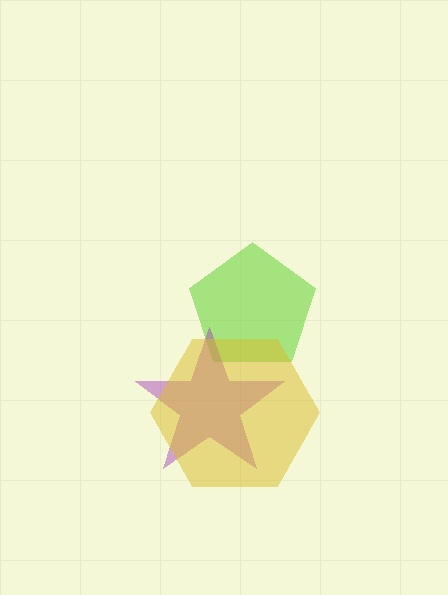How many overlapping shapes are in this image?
There are 3 overlapping shapes in the image.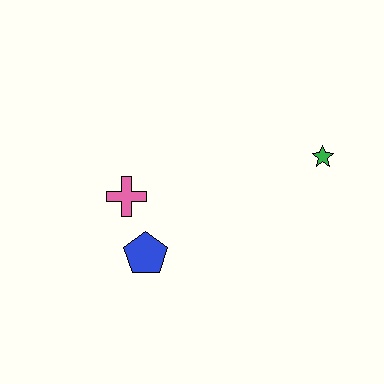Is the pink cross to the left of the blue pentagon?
Yes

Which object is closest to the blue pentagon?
The pink cross is closest to the blue pentagon.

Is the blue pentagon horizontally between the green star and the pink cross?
Yes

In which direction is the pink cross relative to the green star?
The pink cross is to the left of the green star.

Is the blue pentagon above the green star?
No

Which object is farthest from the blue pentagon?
The green star is farthest from the blue pentagon.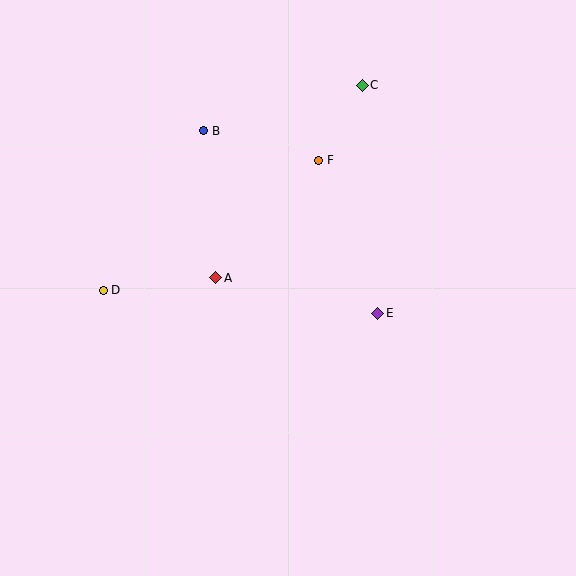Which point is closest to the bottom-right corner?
Point E is closest to the bottom-right corner.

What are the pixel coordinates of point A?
Point A is at (216, 278).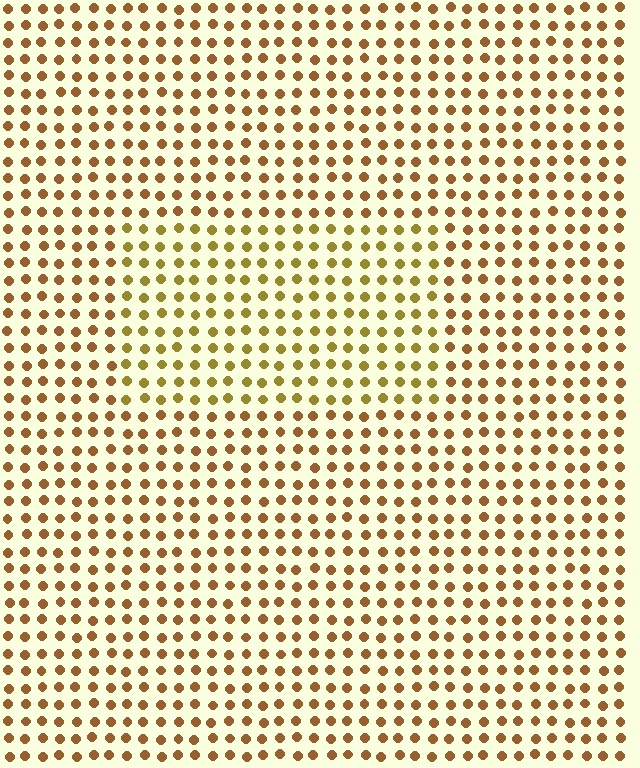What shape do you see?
I see a rectangle.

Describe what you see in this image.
The image is filled with small brown elements in a uniform arrangement. A rectangle-shaped region is visible where the elements are tinted to a slightly different hue, forming a subtle color boundary.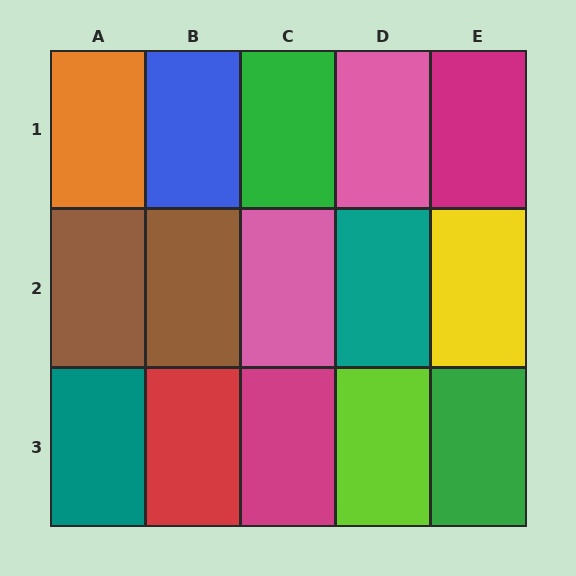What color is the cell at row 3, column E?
Green.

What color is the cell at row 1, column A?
Orange.